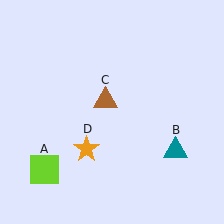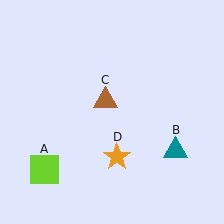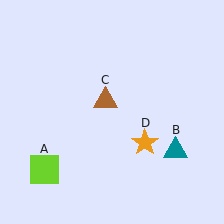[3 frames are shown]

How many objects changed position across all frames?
1 object changed position: orange star (object D).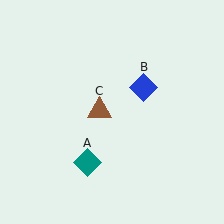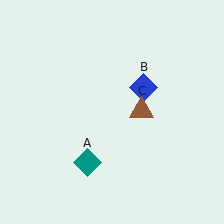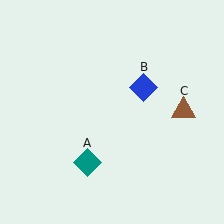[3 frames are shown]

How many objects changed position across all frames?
1 object changed position: brown triangle (object C).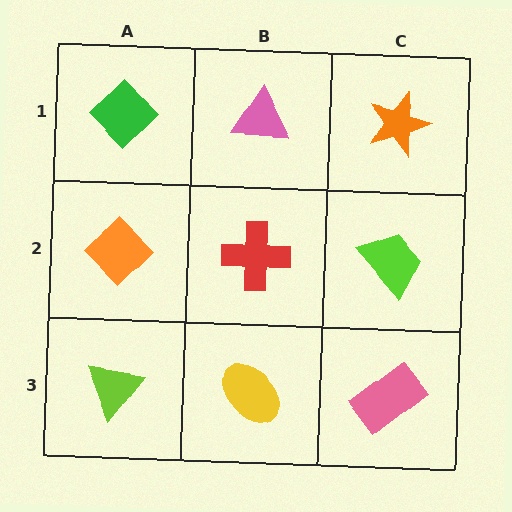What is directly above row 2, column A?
A green diamond.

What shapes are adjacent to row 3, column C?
A lime trapezoid (row 2, column C), a yellow ellipse (row 3, column B).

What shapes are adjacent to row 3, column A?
An orange diamond (row 2, column A), a yellow ellipse (row 3, column B).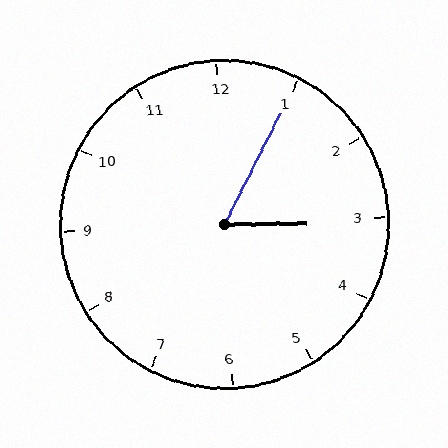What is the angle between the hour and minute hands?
Approximately 62 degrees.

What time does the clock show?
3:05.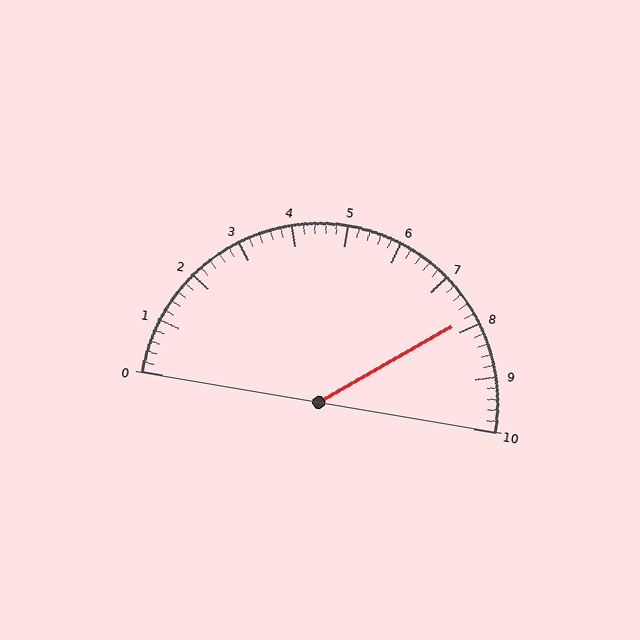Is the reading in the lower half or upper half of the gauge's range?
The reading is in the upper half of the range (0 to 10).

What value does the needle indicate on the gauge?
The needle indicates approximately 7.8.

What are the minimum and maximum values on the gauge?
The gauge ranges from 0 to 10.